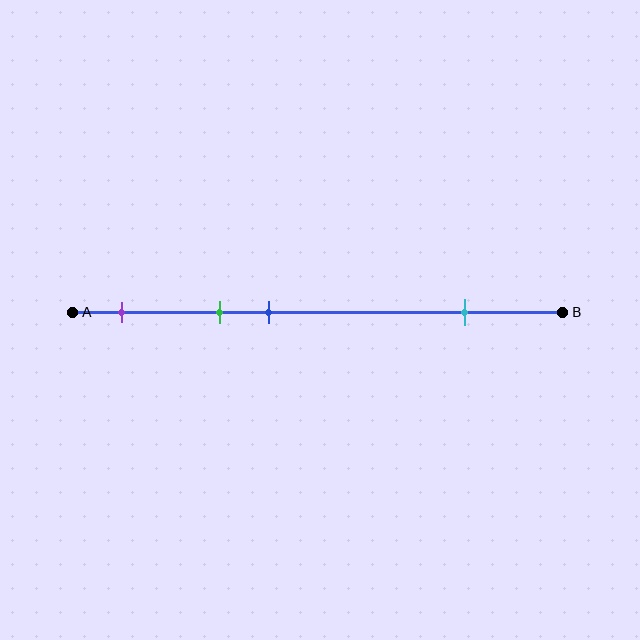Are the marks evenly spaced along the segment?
No, the marks are not evenly spaced.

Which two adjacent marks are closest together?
The green and blue marks are the closest adjacent pair.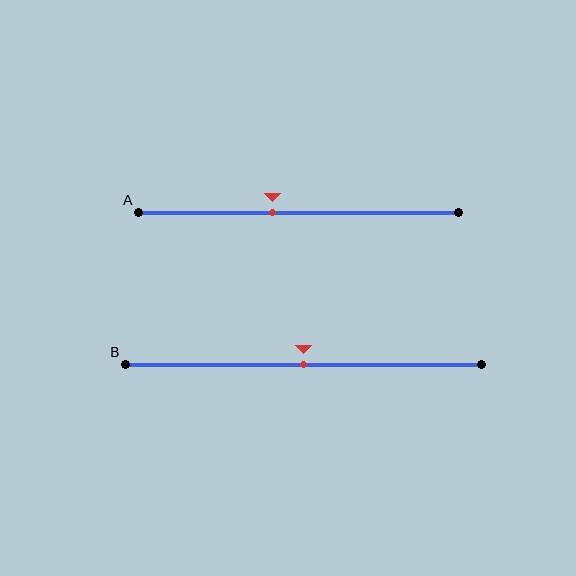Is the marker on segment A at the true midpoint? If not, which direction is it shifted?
No, the marker on segment A is shifted to the left by about 8% of the segment length.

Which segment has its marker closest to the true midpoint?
Segment B has its marker closest to the true midpoint.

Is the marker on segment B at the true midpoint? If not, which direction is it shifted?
Yes, the marker on segment B is at the true midpoint.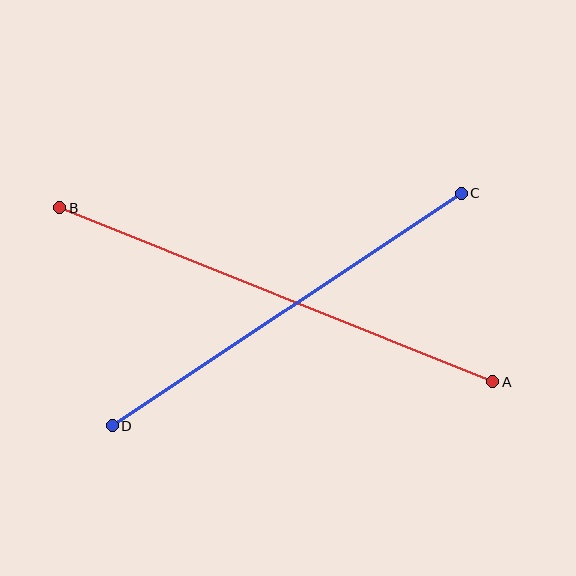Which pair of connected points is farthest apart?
Points A and B are farthest apart.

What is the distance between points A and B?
The distance is approximately 467 pixels.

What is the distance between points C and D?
The distance is approximately 419 pixels.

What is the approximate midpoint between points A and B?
The midpoint is at approximately (276, 295) pixels.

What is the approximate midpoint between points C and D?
The midpoint is at approximately (287, 309) pixels.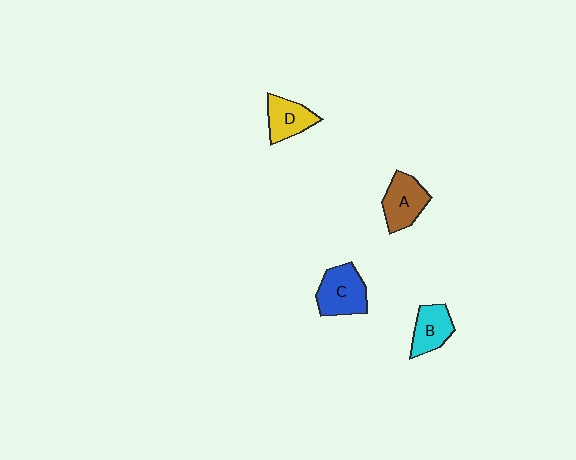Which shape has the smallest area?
Shape B (cyan).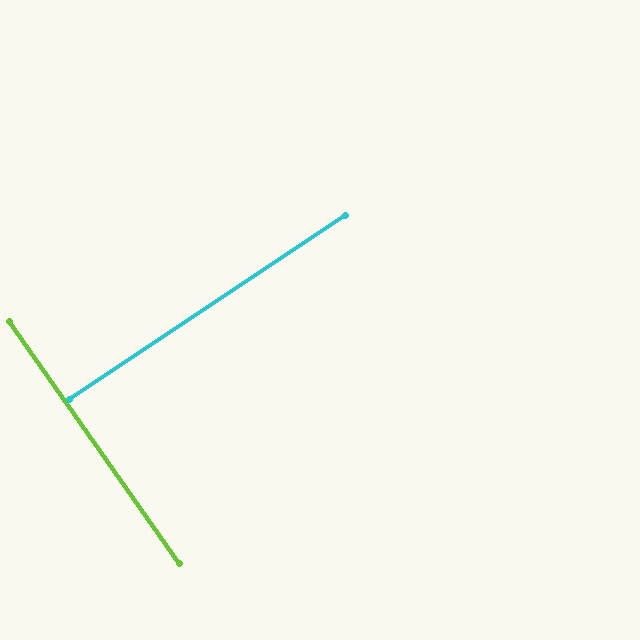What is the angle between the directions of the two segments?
Approximately 88 degrees.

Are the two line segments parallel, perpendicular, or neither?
Perpendicular — they meet at approximately 88°.